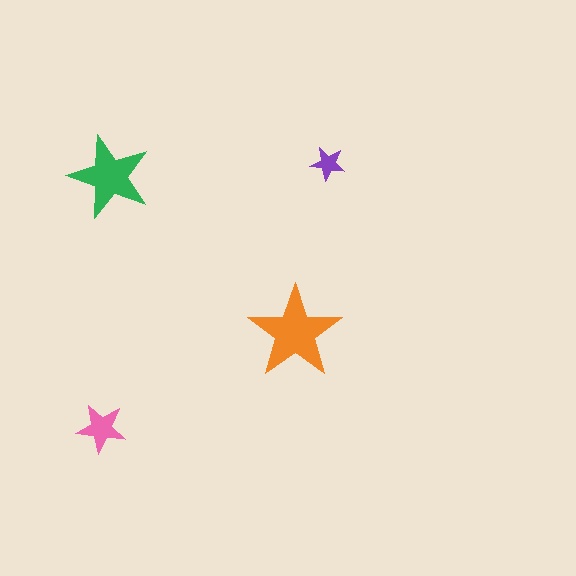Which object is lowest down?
The pink star is bottommost.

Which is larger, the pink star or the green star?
The green one.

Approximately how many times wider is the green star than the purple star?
About 2.5 times wider.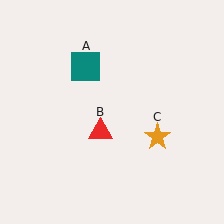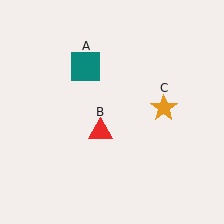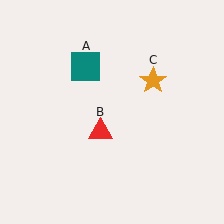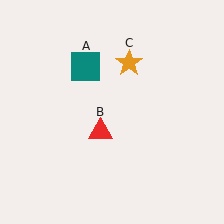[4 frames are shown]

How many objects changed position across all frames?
1 object changed position: orange star (object C).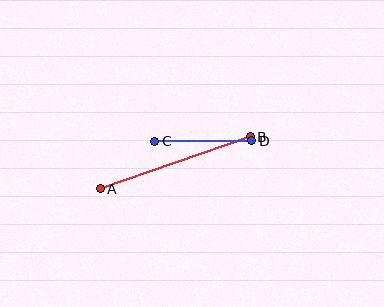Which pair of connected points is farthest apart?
Points A and B are farthest apart.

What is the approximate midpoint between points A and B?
The midpoint is at approximately (175, 163) pixels.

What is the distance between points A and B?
The distance is approximately 159 pixels.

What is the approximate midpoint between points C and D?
The midpoint is at approximately (203, 141) pixels.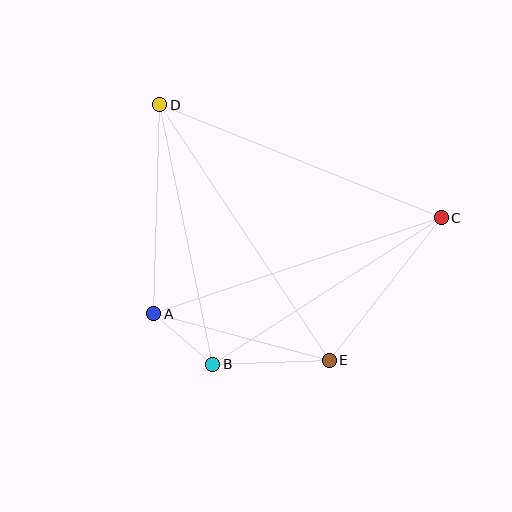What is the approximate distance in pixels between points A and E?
The distance between A and E is approximately 182 pixels.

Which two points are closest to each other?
Points A and B are closest to each other.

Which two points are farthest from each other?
Points D and E are farthest from each other.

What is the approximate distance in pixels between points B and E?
The distance between B and E is approximately 116 pixels.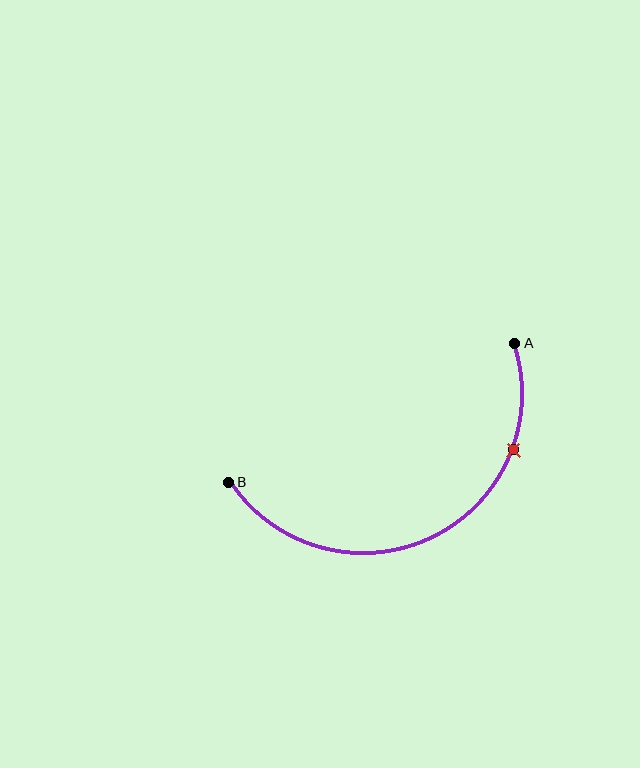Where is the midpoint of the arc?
The arc midpoint is the point on the curve farthest from the straight line joining A and B. It sits below that line.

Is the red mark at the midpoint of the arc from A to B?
No. The red mark lies on the arc but is closer to endpoint A. The arc midpoint would be at the point on the curve equidistant along the arc from both A and B.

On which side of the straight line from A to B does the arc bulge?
The arc bulges below the straight line connecting A and B.